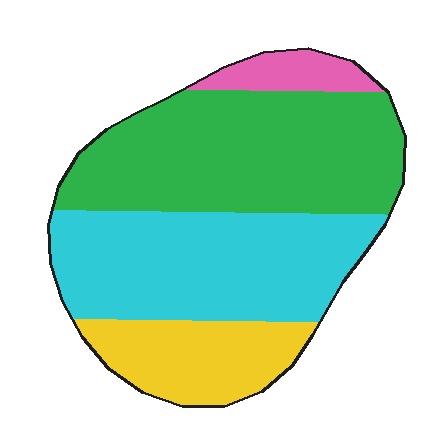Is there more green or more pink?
Green.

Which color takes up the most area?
Green, at roughly 40%.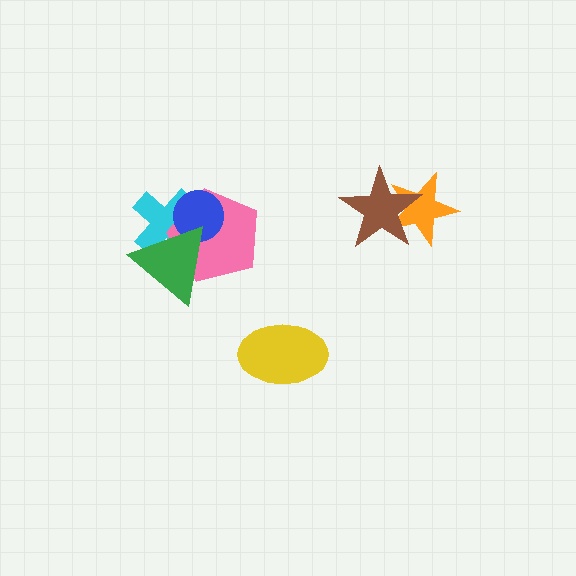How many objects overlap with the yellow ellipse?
0 objects overlap with the yellow ellipse.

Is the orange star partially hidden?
Yes, it is partially covered by another shape.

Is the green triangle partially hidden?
No, no other shape covers it.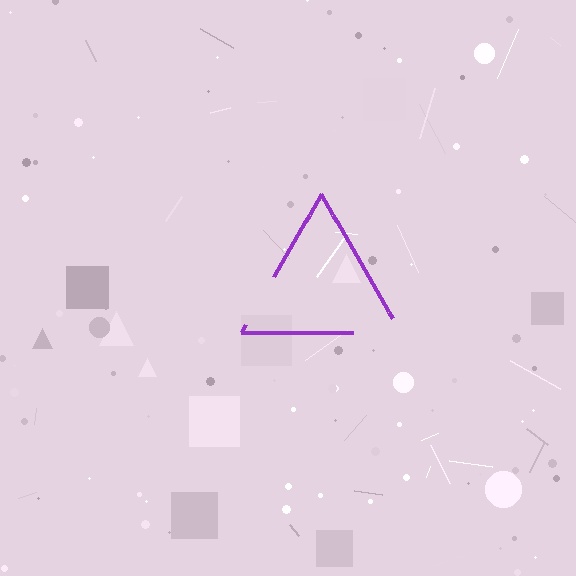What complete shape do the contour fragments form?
The contour fragments form a triangle.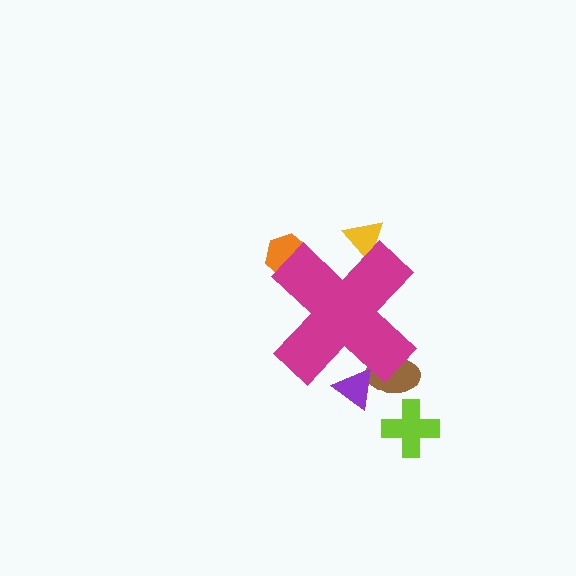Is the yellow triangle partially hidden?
Yes, the yellow triangle is partially hidden behind the magenta cross.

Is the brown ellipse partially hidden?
Yes, the brown ellipse is partially hidden behind the magenta cross.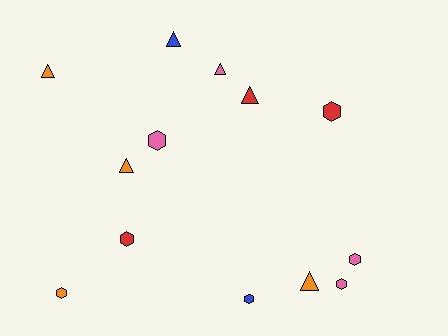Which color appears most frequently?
Orange, with 4 objects.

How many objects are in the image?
There are 13 objects.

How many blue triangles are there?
There is 1 blue triangle.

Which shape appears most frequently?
Hexagon, with 7 objects.